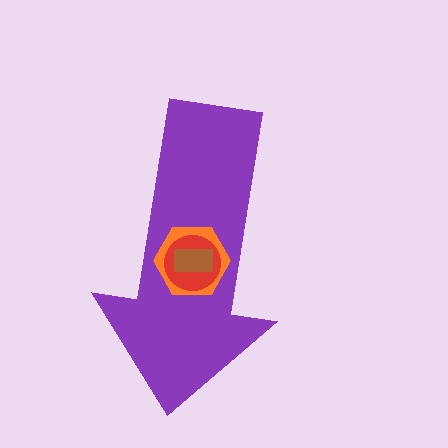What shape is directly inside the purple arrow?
The orange hexagon.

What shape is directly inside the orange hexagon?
The red circle.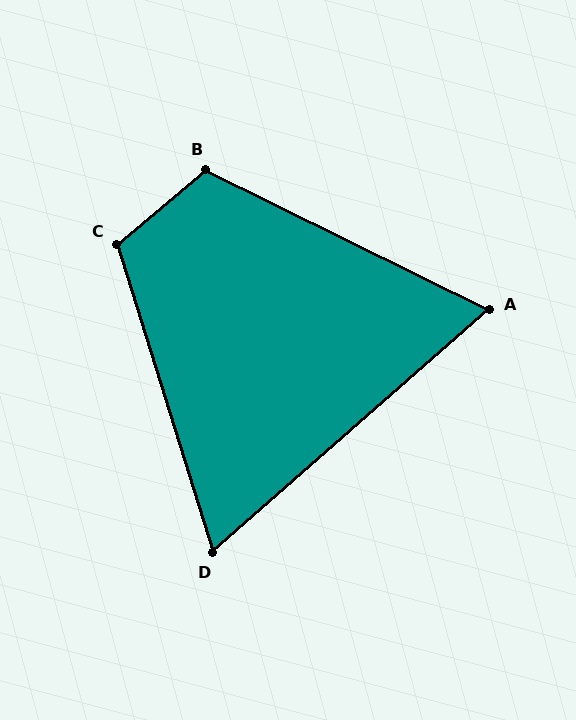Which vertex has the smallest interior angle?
D, at approximately 66 degrees.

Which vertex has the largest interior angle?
B, at approximately 114 degrees.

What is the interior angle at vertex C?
Approximately 112 degrees (obtuse).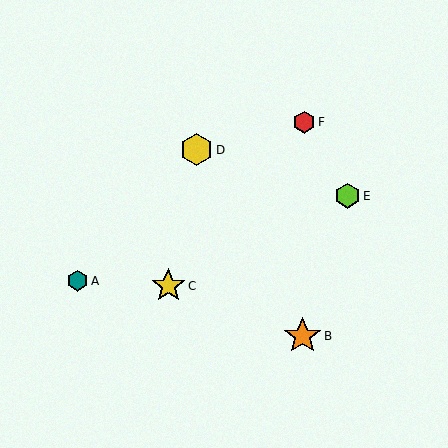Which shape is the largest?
The orange star (labeled B) is the largest.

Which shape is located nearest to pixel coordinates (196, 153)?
The yellow hexagon (labeled D) at (197, 150) is nearest to that location.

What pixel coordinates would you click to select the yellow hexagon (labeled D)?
Click at (197, 150) to select the yellow hexagon D.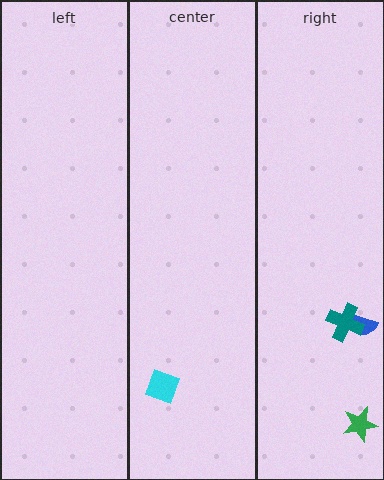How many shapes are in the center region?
1.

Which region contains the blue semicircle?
The right region.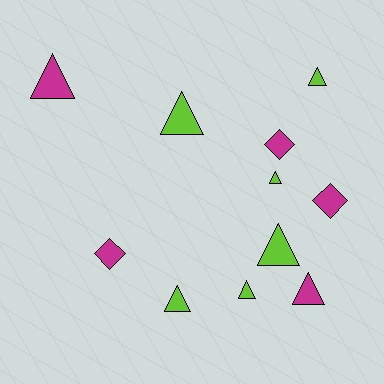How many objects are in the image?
There are 11 objects.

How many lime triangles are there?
There are 6 lime triangles.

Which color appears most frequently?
Lime, with 6 objects.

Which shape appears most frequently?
Triangle, with 8 objects.